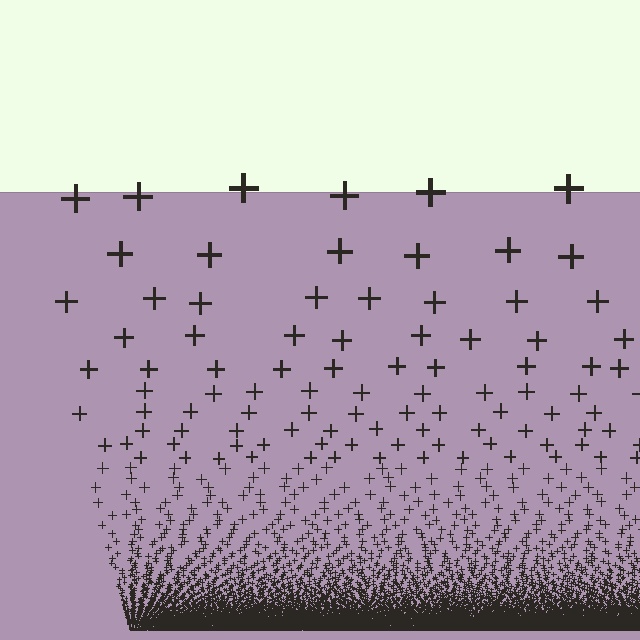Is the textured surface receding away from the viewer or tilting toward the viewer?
The surface appears to tilt toward the viewer. Texture elements get larger and sparser toward the top.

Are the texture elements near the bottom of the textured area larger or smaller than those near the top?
Smaller. The gradient is inverted — elements near the bottom are smaller and denser.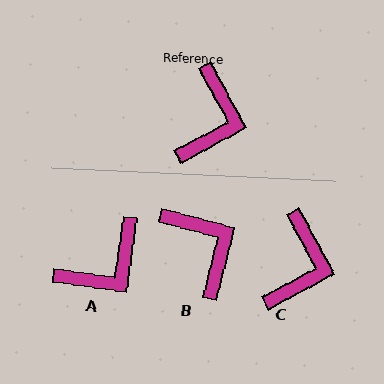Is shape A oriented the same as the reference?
No, it is off by about 37 degrees.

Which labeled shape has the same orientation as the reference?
C.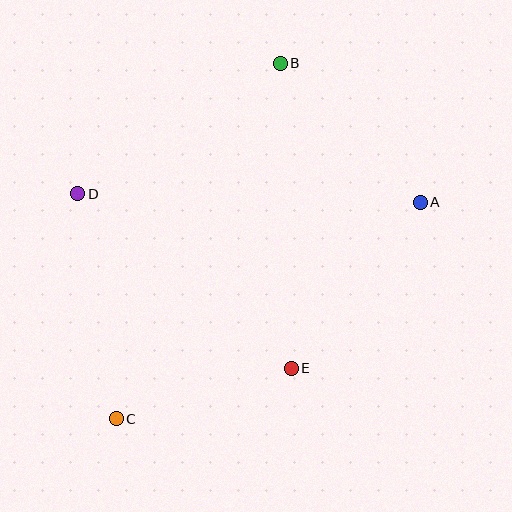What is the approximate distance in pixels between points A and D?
The distance between A and D is approximately 343 pixels.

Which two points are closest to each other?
Points C and E are closest to each other.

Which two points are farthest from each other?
Points B and C are farthest from each other.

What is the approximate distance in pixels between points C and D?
The distance between C and D is approximately 228 pixels.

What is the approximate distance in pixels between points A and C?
The distance between A and C is approximately 373 pixels.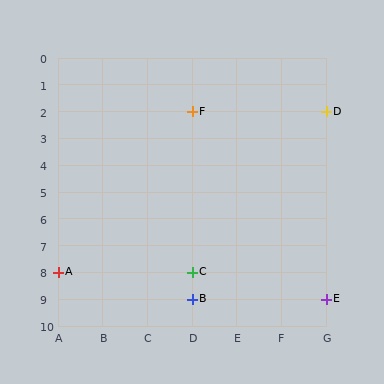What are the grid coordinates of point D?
Point D is at grid coordinates (G, 2).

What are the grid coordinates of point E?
Point E is at grid coordinates (G, 9).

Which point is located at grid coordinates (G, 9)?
Point E is at (G, 9).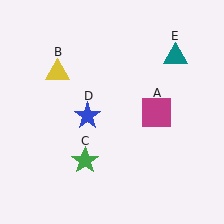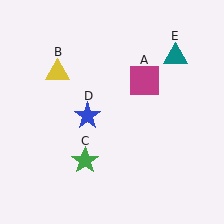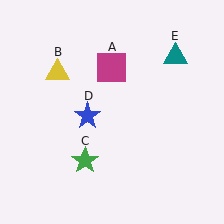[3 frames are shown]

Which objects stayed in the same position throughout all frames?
Yellow triangle (object B) and green star (object C) and blue star (object D) and teal triangle (object E) remained stationary.